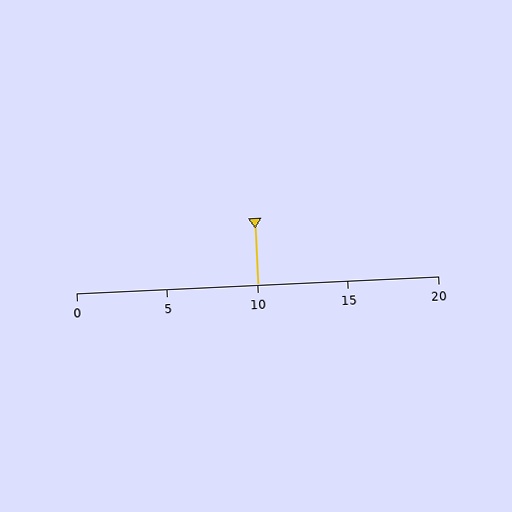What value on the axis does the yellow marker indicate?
The marker indicates approximately 10.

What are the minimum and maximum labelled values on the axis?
The axis runs from 0 to 20.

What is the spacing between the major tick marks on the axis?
The major ticks are spaced 5 apart.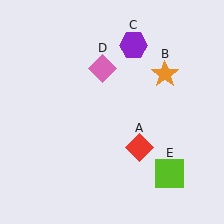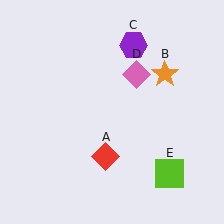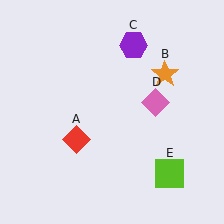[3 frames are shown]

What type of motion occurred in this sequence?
The red diamond (object A), pink diamond (object D) rotated clockwise around the center of the scene.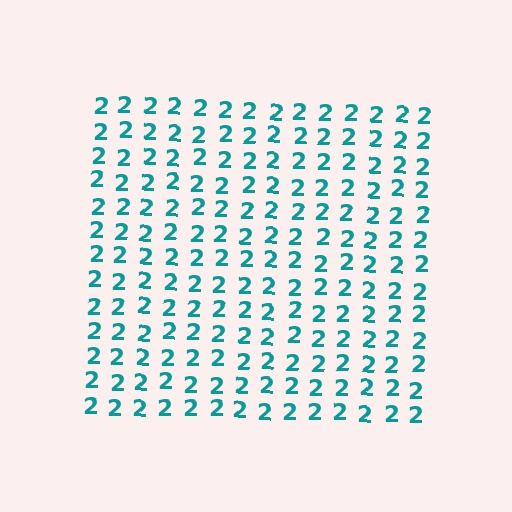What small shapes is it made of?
It is made of small digit 2's.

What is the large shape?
The large shape is a square.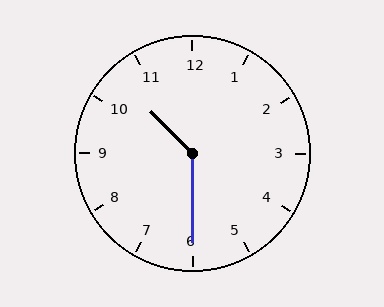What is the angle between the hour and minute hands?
Approximately 135 degrees.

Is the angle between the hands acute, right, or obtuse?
It is obtuse.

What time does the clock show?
10:30.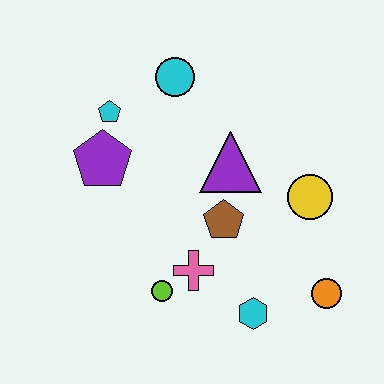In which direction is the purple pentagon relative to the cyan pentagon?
The purple pentagon is below the cyan pentagon.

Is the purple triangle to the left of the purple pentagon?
No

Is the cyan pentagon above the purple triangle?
Yes